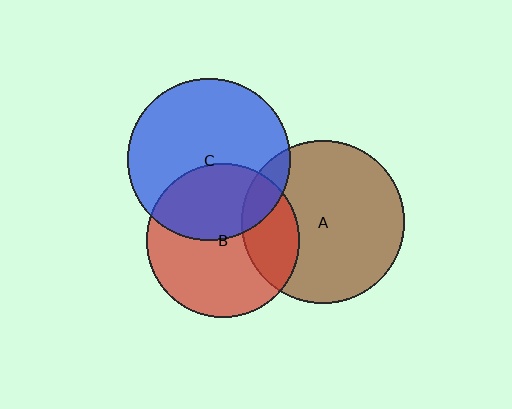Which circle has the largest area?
Circle C (blue).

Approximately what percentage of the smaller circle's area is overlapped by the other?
Approximately 10%.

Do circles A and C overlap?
Yes.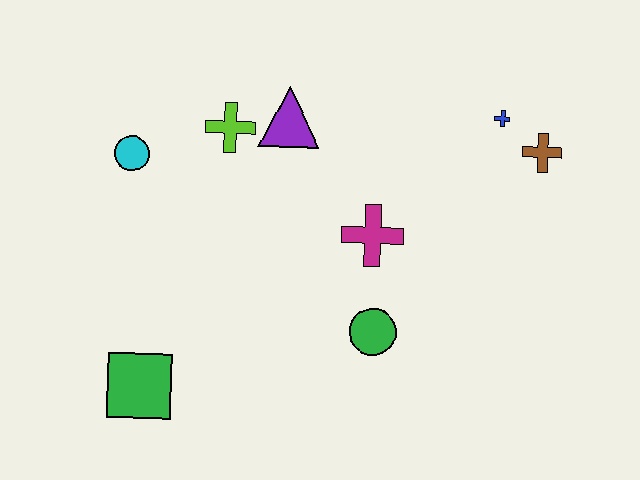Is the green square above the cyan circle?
No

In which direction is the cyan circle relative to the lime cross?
The cyan circle is to the left of the lime cross.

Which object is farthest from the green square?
The brown cross is farthest from the green square.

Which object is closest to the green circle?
The magenta cross is closest to the green circle.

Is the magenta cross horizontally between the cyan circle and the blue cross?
Yes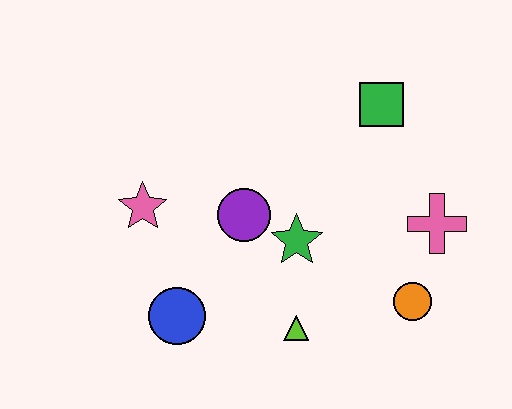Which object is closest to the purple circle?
The green star is closest to the purple circle.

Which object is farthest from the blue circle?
The green square is farthest from the blue circle.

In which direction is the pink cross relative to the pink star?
The pink cross is to the right of the pink star.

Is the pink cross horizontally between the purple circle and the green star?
No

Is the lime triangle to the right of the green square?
No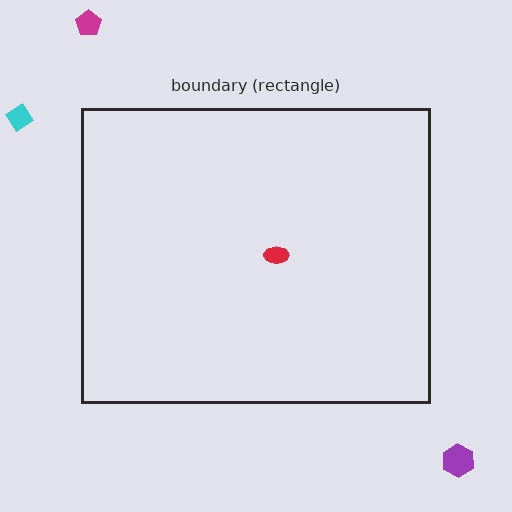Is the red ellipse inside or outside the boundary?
Inside.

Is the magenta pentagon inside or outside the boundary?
Outside.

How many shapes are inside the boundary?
1 inside, 3 outside.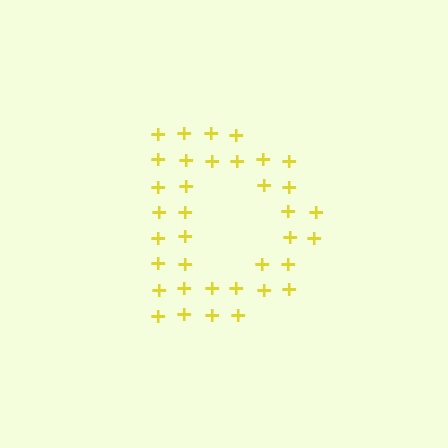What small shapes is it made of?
It is made of small plus signs.